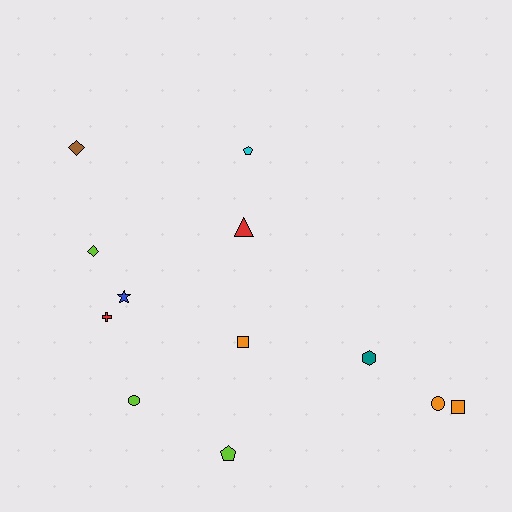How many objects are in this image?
There are 12 objects.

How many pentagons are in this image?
There are 2 pentagons.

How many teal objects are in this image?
There is 1 teal object.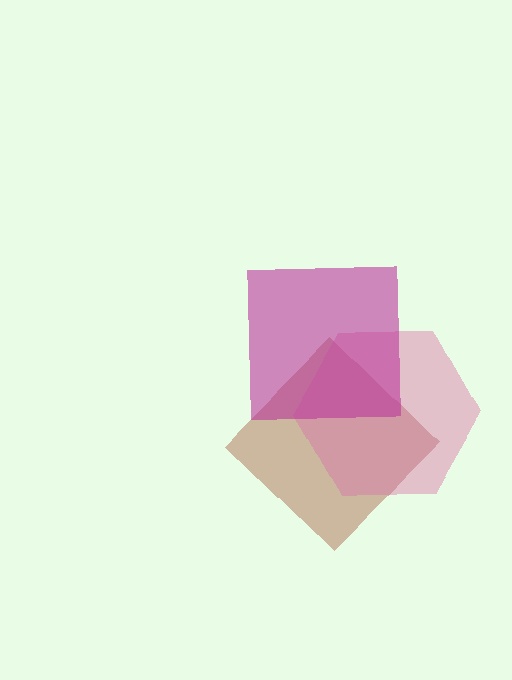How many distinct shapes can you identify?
There are 3 distinct shapes: a brown diamond, a pink hexagon, a magenta square.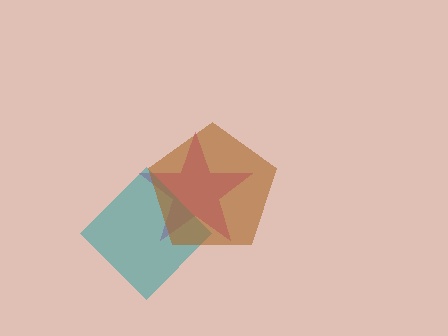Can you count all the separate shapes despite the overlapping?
Yes, there are 3 separate shapes.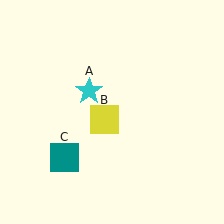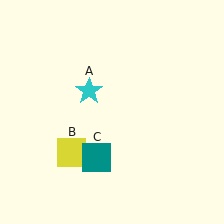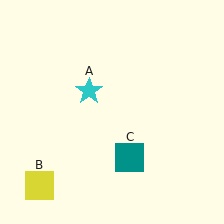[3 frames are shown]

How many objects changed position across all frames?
2 objects changed position: yellow square (object B), teal square (object C).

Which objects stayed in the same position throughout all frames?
Cyan star (object A) remained stationary.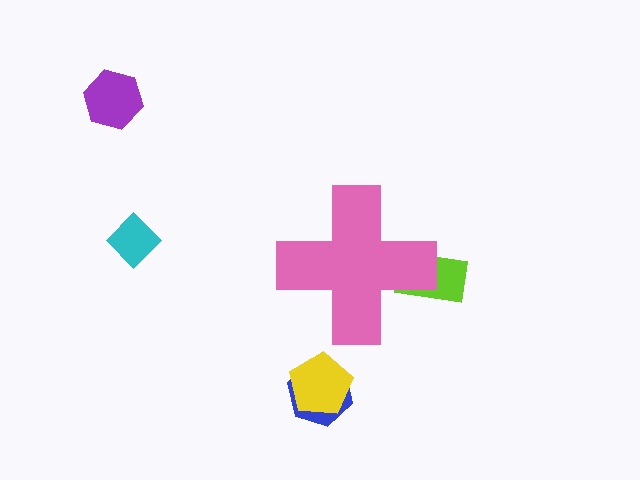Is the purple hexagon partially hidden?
No, the purple hexagon is fully visible.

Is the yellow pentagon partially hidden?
No, the yellow pentagon is fully visible.